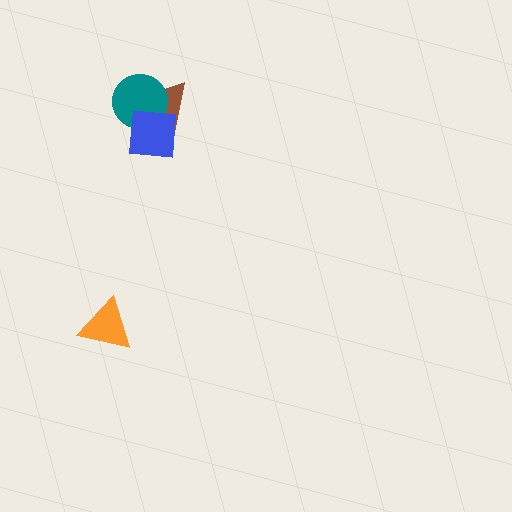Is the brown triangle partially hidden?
Yes, it is partially covered by another shape.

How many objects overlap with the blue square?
2 objects overlap with the blue square.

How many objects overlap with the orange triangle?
0 objects overlap with the orange triangle.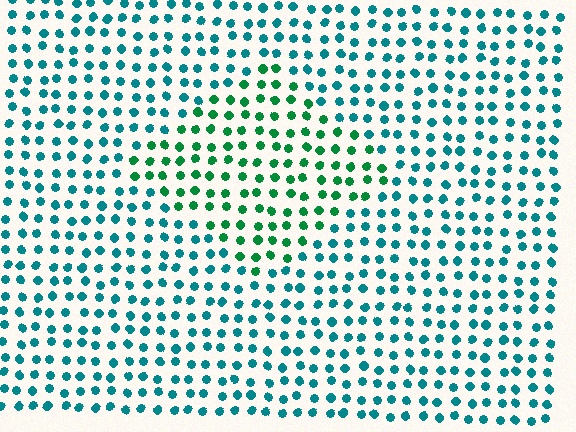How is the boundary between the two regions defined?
The boundary is defined purely by a slight shift in hue (about 38 degrees). Spacing, size, and orientation are identical on both sides.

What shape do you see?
I see a diamond.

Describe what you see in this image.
The image is filled with small teal elements in a uniform arrangement. A diamond-shaped region is visible where the elements are tinted to a slightly different hue, forming a subtle color boundary.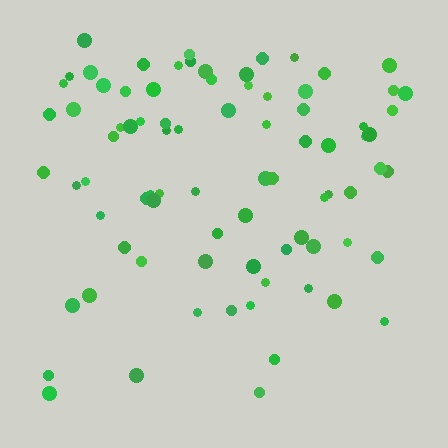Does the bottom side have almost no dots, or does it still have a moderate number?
Still a moderate number, just noticeably fewer than the top.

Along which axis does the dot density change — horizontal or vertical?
Vertical.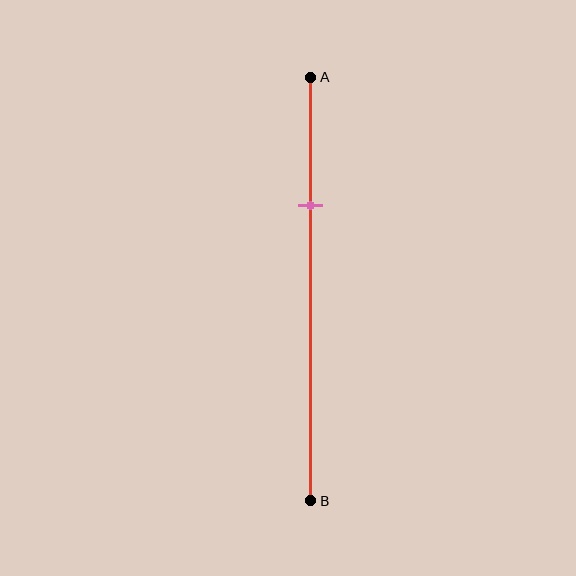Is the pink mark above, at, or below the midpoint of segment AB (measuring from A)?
The pink mark is above the midpoint of segment AB.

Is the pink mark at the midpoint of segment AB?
No, the mark is at about 30% from A, not at the 50% midpoint.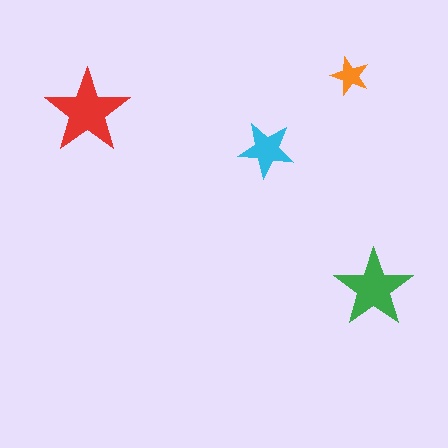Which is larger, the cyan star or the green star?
The green one.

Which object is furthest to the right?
The green star is rightmost.